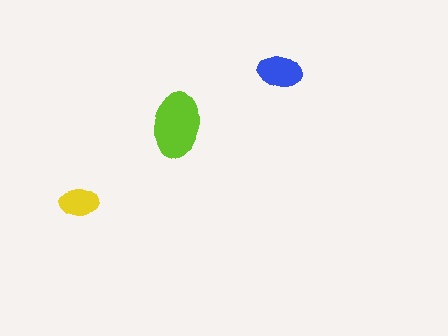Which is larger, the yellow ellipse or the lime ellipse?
The lime one.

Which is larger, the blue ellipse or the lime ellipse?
The lime one.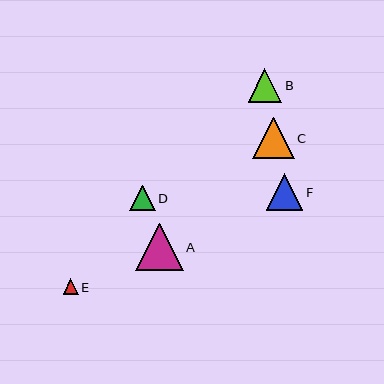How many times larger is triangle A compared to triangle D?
Triangle A is approximately 1.9 times the size of triangle D.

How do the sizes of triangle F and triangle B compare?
Triangle F and triangle B are approximately the same size.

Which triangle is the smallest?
Triangle E is the smallest with a size of approximately 15 pixels.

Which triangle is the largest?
Triangle A is the largest with a size of approximately 48 pixels.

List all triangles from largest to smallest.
From largest to smallest: A, C, F, B, D, E.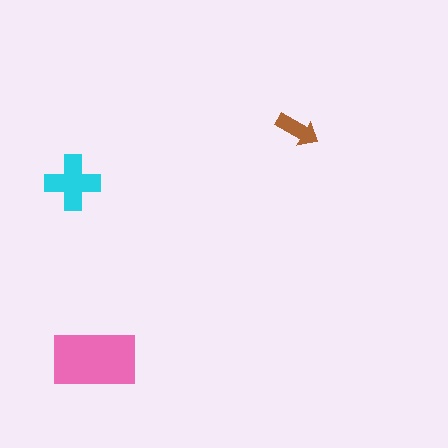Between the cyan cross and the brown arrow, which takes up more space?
The cyan cross.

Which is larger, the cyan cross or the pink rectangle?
The pink rectangle.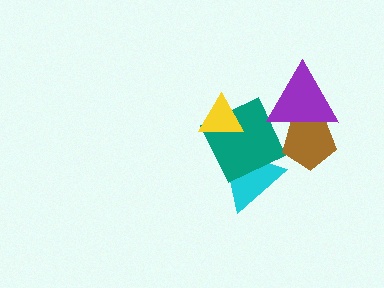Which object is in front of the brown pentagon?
The purple triangle is in front of the brown pentagon.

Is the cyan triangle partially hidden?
Yes, it is partially covered by another shape.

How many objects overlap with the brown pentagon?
2 objects overlap with the brown pentagon.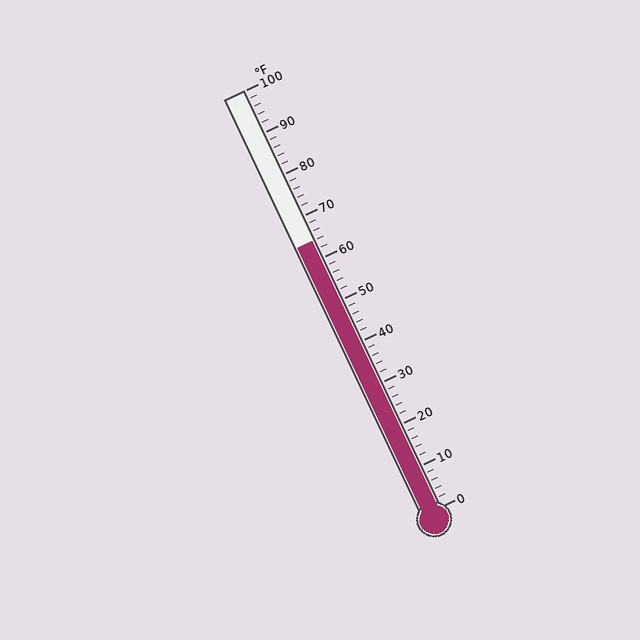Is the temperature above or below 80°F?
The temperature is below 80°F.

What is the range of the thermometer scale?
The thermometer scale ranges from 0°F to 100°F.